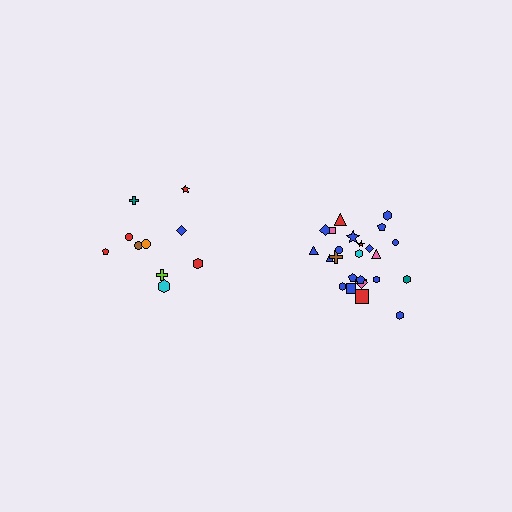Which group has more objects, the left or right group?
The right group.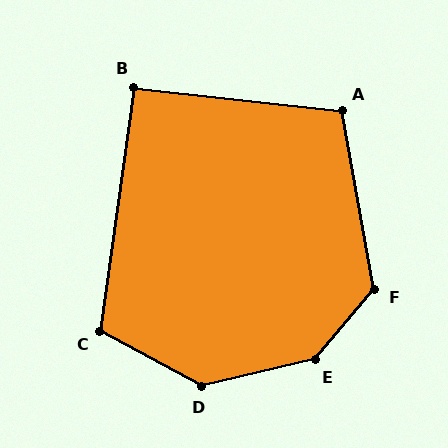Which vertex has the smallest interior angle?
B, at approximately 92 degrees.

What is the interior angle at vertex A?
Approximately 107 degrees (obtuse).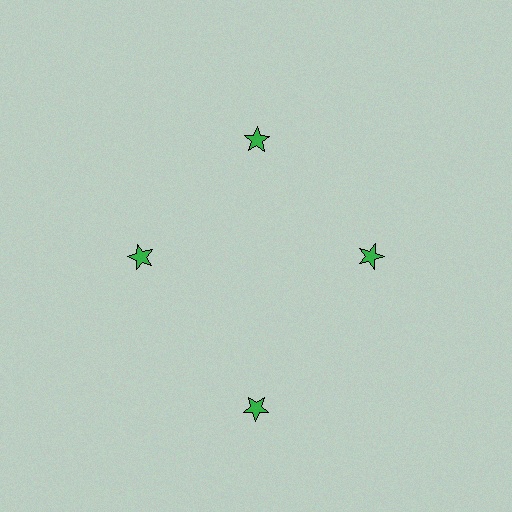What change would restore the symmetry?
The symmetry would be restored by moving it inward, back onto the ring so that all 4 stars sit at equal angles and equal distance from the center.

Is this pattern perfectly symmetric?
No. The 4 green stars are arranged in a ring, but one element near the 6 o'clock position is pushed outward from the center, breaking the 4-fold rotational symmetry.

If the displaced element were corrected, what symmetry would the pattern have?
It would have 4-fold rotational symmetry — the pattern would map onto itself every 90 degrees.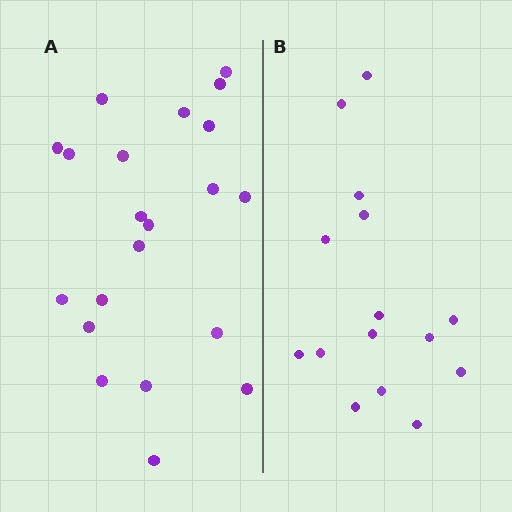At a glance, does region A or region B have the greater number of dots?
Region A (the left region) has more dots.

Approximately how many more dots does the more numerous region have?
Region A has about 6 more dots than region B.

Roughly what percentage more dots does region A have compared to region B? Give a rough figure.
About 40% more.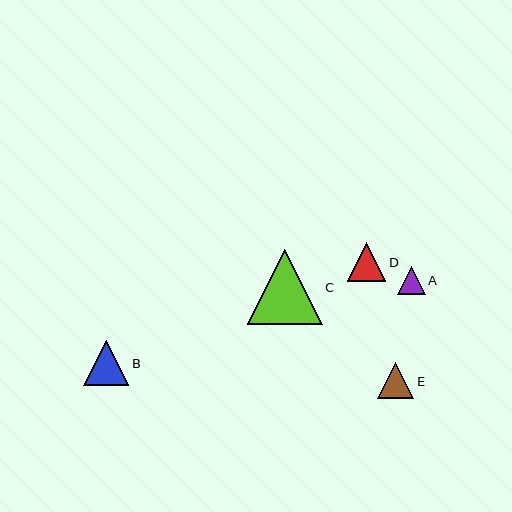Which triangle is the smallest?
Triangle A is the smallest with a size of approximately 28 pixels.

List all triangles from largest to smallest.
From largest to smallest: C, B, D, E, A.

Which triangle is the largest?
Triangle C is the largest with a size of approximately 75 pixels.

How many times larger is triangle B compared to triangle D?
Triangle B is approximately 1.2 times the size of triangle D.